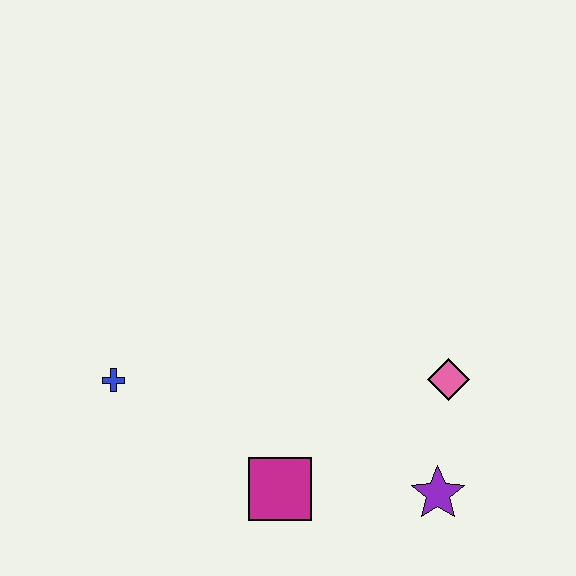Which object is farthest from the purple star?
The blue cross is farthest from the purple star.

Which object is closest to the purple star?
The pink diamond is closest to the purple star.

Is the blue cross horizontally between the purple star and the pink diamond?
No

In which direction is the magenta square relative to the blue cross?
The magenta square is to the right of the blue cross.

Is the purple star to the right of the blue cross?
Yes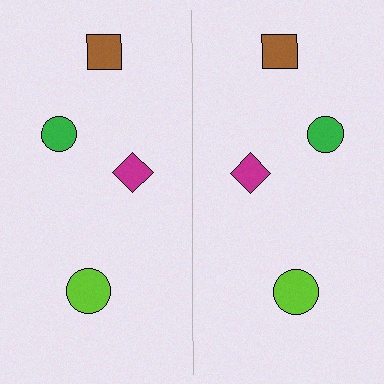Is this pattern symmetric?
Yes, this pattern has bilateral (reflection) symmetry.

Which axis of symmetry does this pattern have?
The pattern has a vertical axis of symmetry running through the center of the image.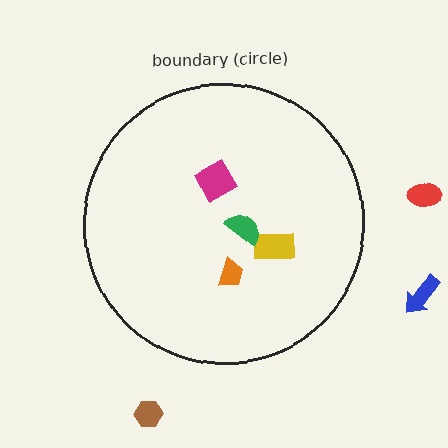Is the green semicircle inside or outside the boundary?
Inside.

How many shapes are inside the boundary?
4 inside, 3 outside.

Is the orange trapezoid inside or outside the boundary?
Inside.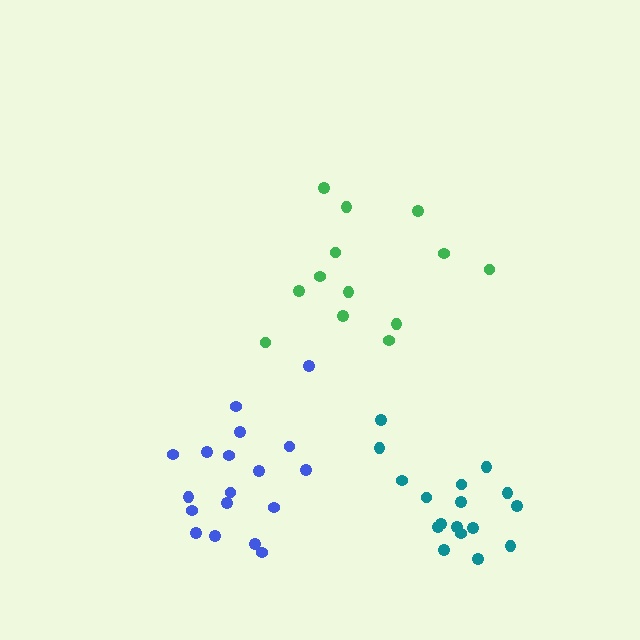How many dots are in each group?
Group 1: 13 dots, Group 2: 18 dots, Group 3: 17 dots (48 total).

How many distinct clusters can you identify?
There are 3 distinct clusters.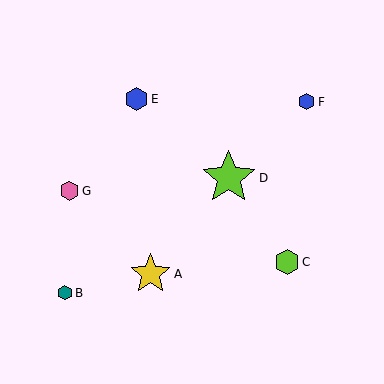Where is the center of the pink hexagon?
The center of the pink hexagon is at (70, 191).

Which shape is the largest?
The lime star (labeled D) is the largest.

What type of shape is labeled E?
Shape E is a blue hexagon.